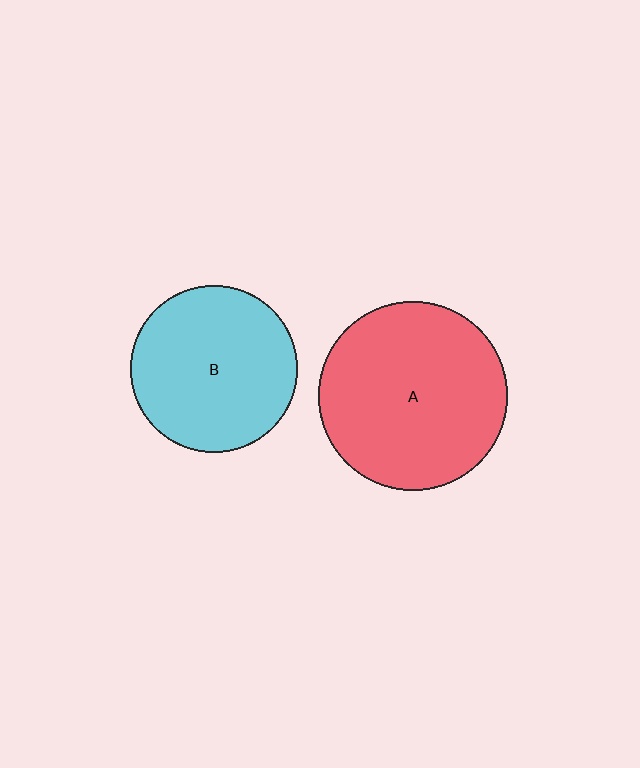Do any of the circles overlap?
No, none of the circles overlap.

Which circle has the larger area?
Circle A (red).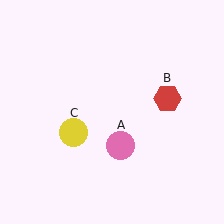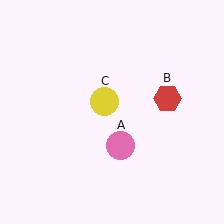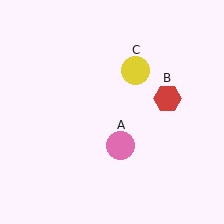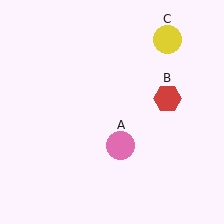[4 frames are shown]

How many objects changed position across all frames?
1 object changed position: yellow circle (object C).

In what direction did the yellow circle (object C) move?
The yellow circle (object C) moved up and to the right.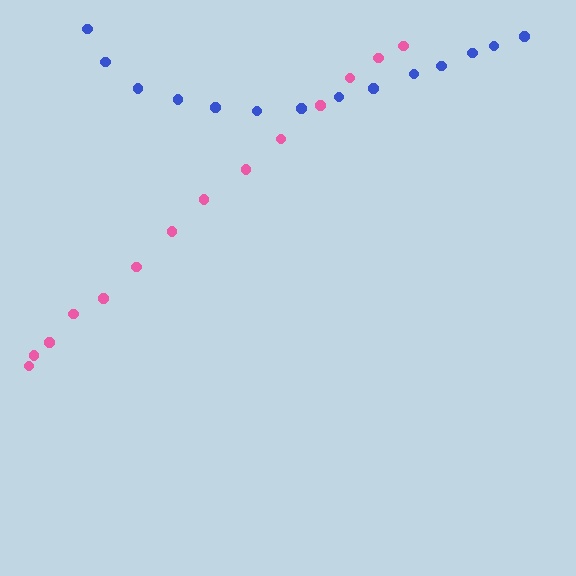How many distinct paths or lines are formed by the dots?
There are 2 distinct paths.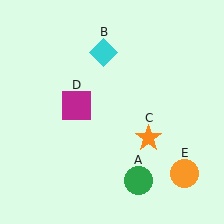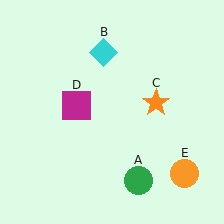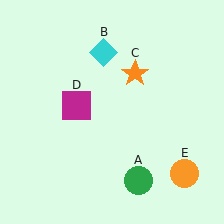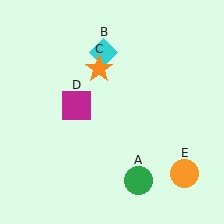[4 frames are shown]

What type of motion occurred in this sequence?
The orange star (object C) rotated counterclockwise around the center of the scene.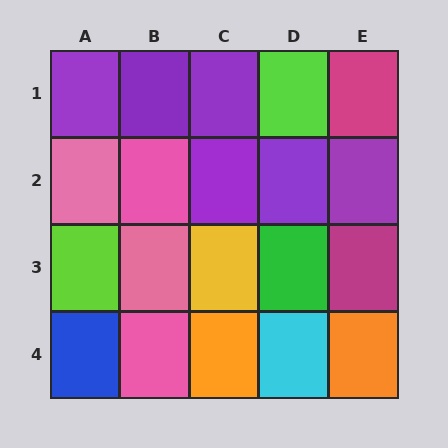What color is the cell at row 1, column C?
Purple.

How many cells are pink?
4 cells are pink.